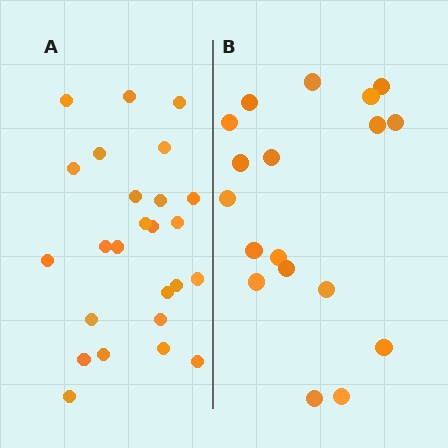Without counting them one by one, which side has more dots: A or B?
Region A (the left region) has more dots.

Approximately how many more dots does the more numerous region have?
Region A has roughly 8 or so more dots than region B.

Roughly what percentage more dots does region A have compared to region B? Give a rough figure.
About 40% more.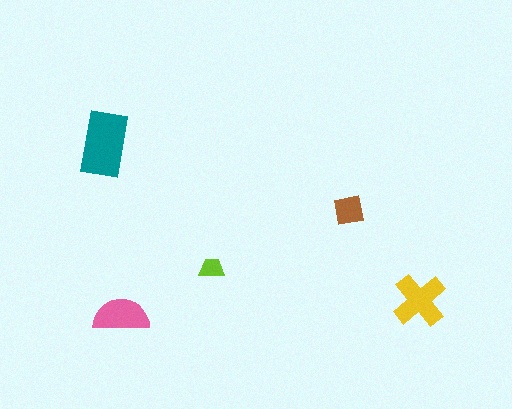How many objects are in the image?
There are 5 objects in the image.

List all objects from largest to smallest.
The teal rectangle, the yellow cross, the pink semicircle, the brown square, the lime trapezoid.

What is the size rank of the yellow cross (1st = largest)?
2nd.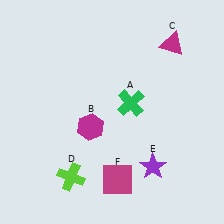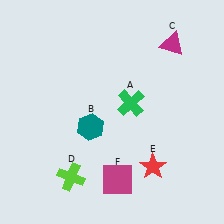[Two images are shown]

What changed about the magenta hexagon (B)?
In Image 1, B is magenta. In Image 2, it changed to teal.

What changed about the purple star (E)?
In Image 1, E is purple. In Image 2, it changed to red.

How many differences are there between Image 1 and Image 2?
There are 2 differences between the two images.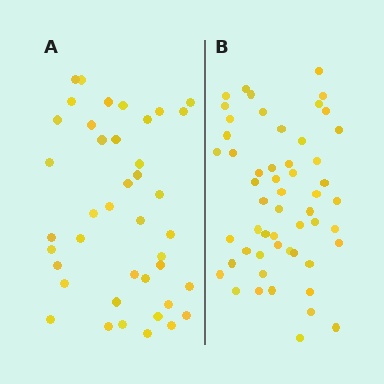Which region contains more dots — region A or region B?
Region B (the right region) has more dots.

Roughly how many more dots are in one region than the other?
Region B has approximately 15 more dots than region A.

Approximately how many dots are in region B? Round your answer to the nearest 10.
About 50 dots. (The exact count is 54, which rounds to 50.)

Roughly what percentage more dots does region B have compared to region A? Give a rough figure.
About 30% more.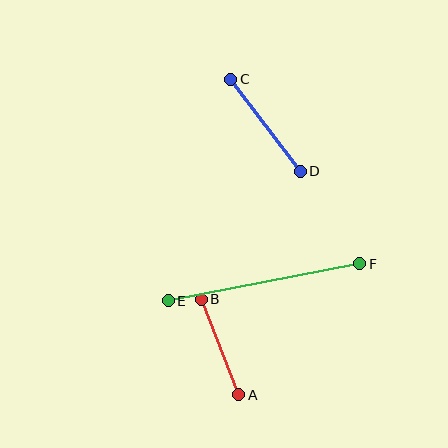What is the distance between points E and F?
The distance is approximately 195 pixels.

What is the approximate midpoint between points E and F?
The midpoint is at approximately (264, 282) pixels.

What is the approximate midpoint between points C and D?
The midpoint is at approximately (265, 125) pixels.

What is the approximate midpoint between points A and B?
The midpoint is at approximately (220, 347) pixels.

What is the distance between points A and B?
The distance is approximately 102 pixels.